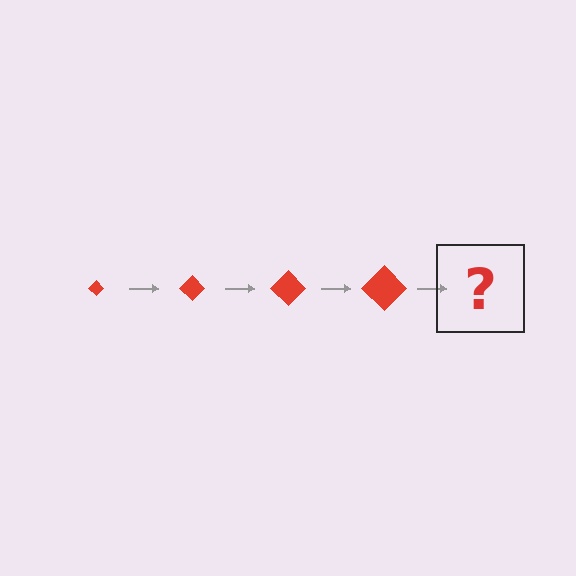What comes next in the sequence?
The next element should be a red diamond, larger than the previous one.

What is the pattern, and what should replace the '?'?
The pattern is that the diamond gets progressively larger each step. The '?' should be a red diamond, larger than the previous one.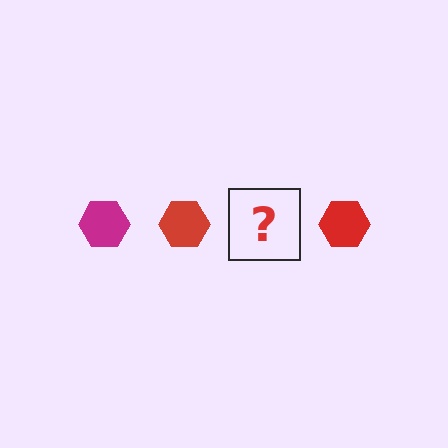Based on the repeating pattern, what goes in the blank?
The blank should be a magenta hexagon.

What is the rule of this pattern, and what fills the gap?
The rule is that the pattern cycles through magenta, red hexagons. The gap should be filled with a magenta hexagon.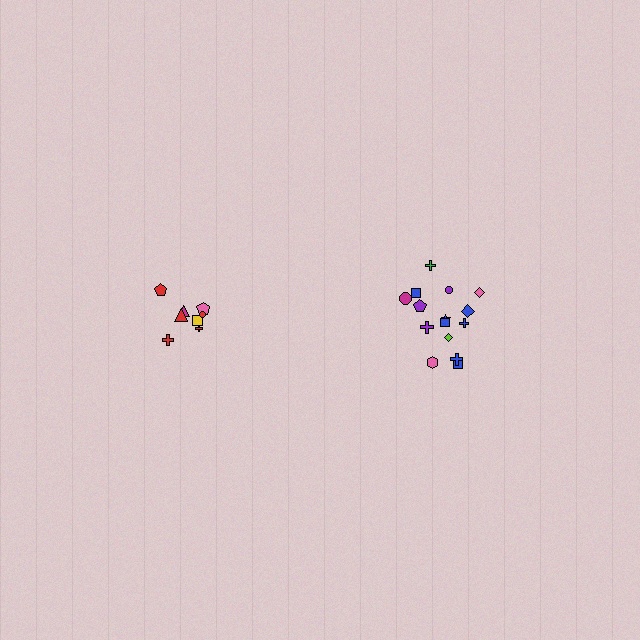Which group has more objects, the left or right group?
The right group.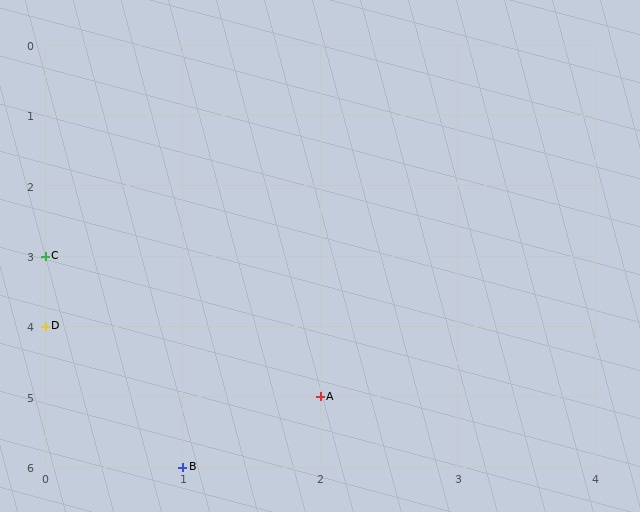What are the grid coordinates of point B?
Point B is at grid coordinates (1, 6).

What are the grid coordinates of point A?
Point A is at grid coordinates (2, 5).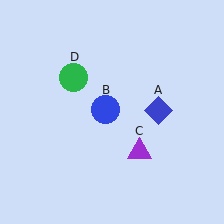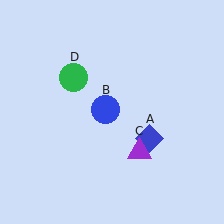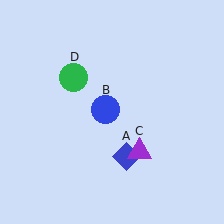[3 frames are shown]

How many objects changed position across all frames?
1 object changed position: blue diamond (object A).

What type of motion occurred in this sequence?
The blue diamond (object A) rotated clockwise around the center of the scene.